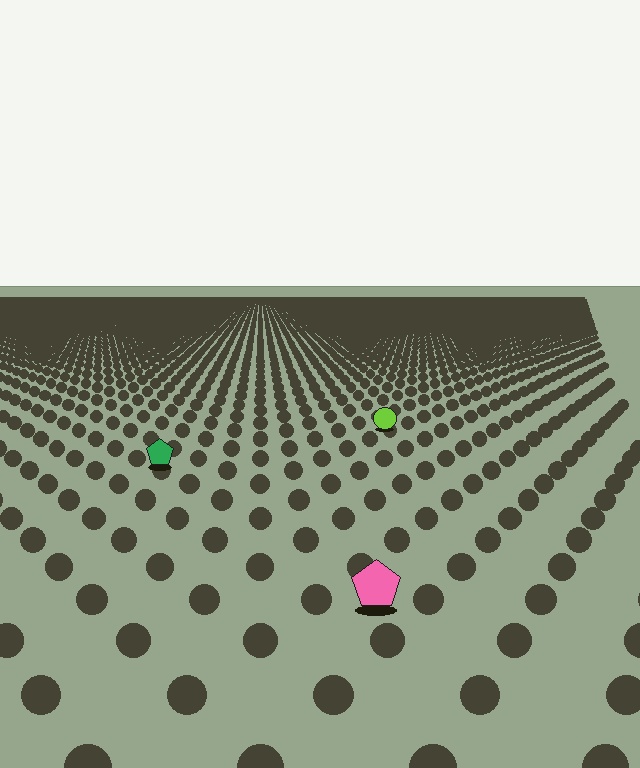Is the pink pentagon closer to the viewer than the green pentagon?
Yes. The pink pentagon is closer — you can tell from the texture gradient: the ground texture is coarser near it.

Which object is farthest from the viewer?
The lime circle is farthest from the viewer. It appears smaller and the ground texture around it is denser.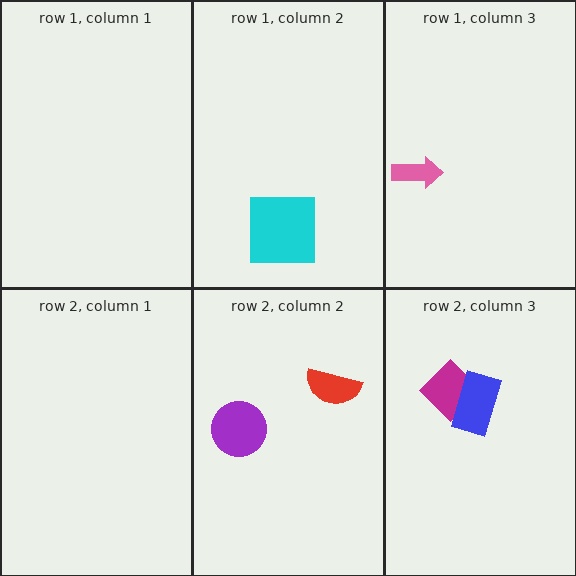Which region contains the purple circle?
The row 2, column 2 region.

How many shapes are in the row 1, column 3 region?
1.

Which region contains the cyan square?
The row 1, column 2 region.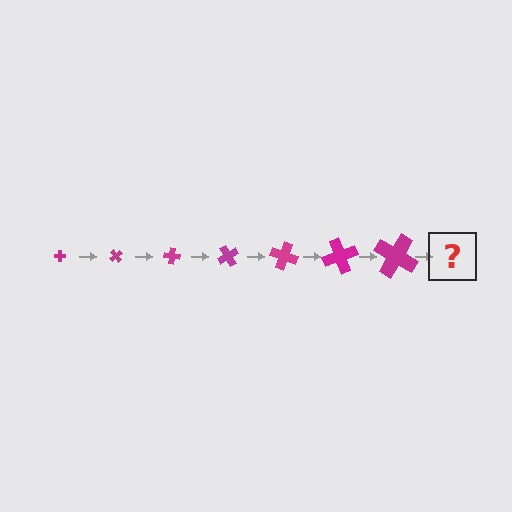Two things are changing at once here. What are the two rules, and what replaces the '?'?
The two rules are that the cross grows larger each step and it rotates 50 degrees each step. The '?' should be a cross, larger than the previous one and rotated 350 degrees from the start.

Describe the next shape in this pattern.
It should be a cross, larger than the previous one and rotated 350 degrees from the start.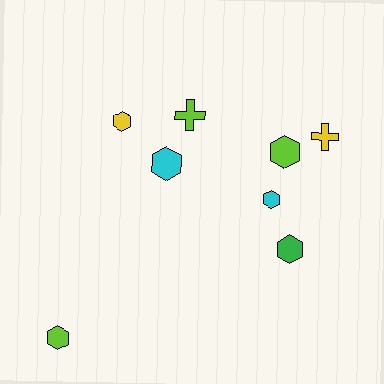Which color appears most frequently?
Lime, with 3 objects.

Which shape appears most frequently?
Hexagon, with 6 objects.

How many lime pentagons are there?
There are no lime pentagons.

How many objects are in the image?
There are 8 objects.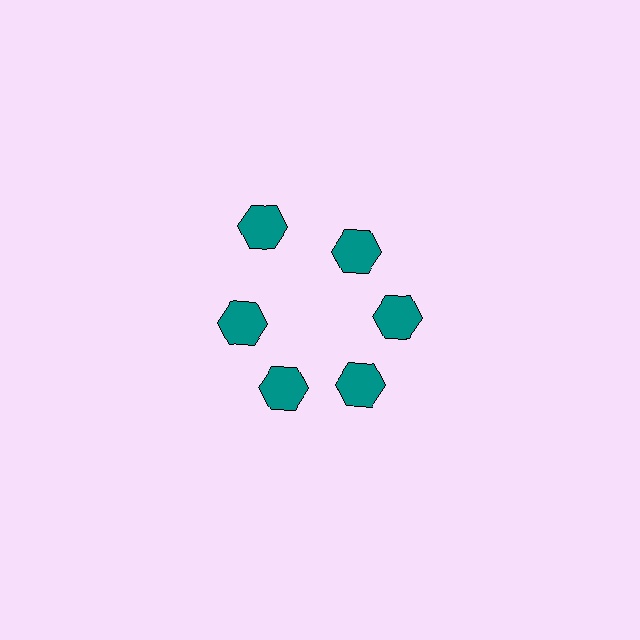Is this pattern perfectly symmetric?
No. The 6 teal hexagons are arranged in a ring, but one element near the 11 o'clock position is pushed outward from the center, breaking the 6-fold rotational symmetry.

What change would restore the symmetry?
The symmetry would be restored by moving it inward, back onto the ring so that all 6 hexagons sit at equal angles and equal distance from the center.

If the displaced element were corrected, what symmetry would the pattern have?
It would have 6-fold rotational symmetry — the pattern would map onto itself every 60 degrees.